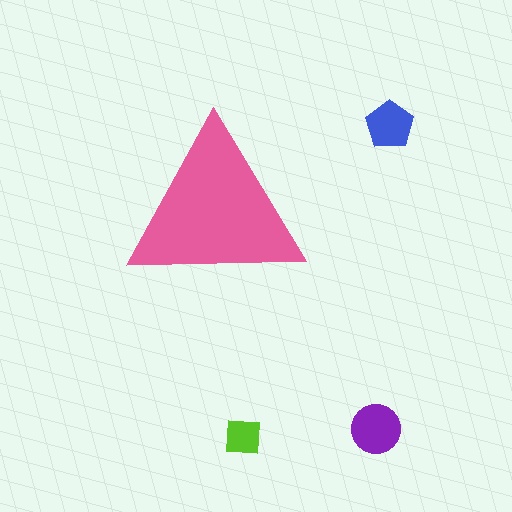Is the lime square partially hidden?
No, the lime square is fully visible.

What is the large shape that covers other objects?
A pink triangle.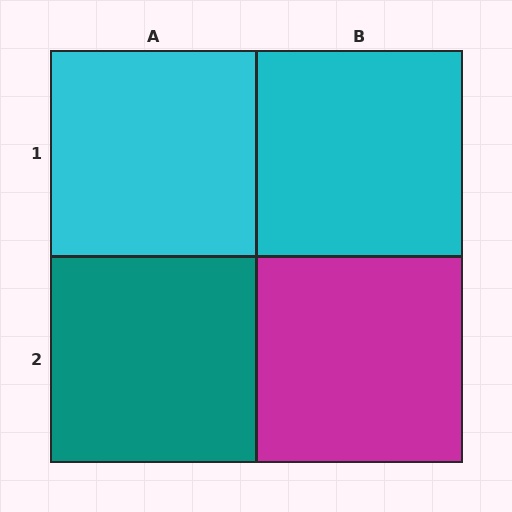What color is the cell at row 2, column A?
Teal.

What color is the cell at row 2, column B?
Magenta.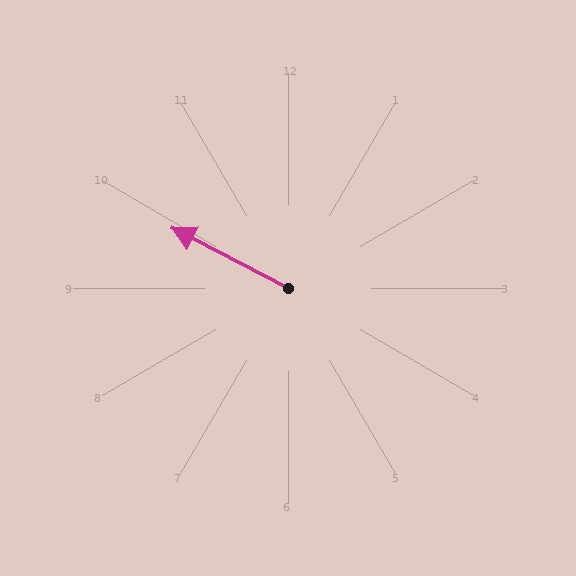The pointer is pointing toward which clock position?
Roughly 10 o'clock.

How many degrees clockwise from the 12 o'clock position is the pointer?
Approximately 298 degrees.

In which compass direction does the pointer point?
Northwest.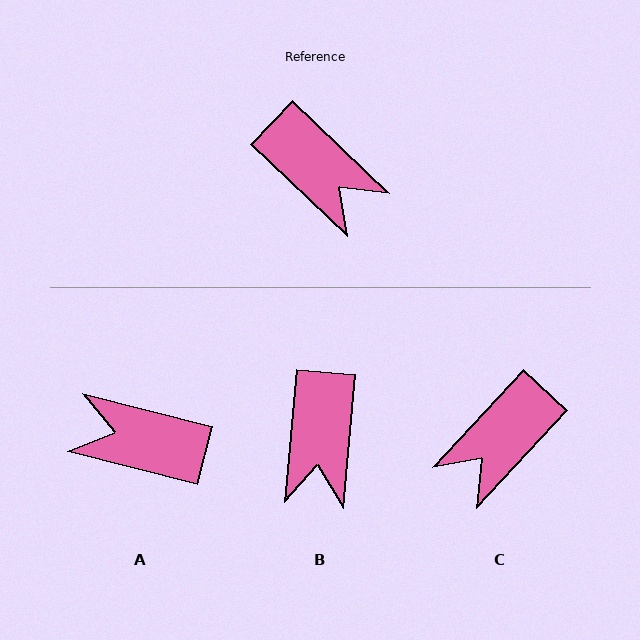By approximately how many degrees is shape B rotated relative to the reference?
Approximately 51 degrees clockwise.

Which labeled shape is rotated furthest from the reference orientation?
A, about 151 degrees away.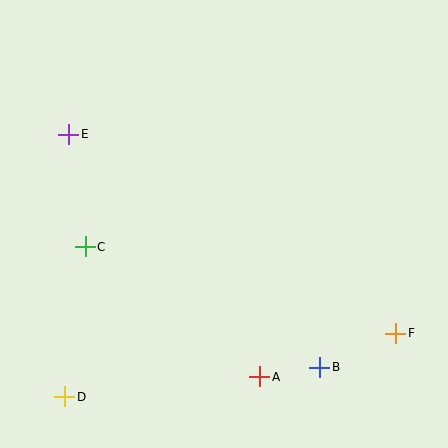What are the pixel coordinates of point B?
Point B is at (320, 368).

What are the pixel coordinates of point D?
Point D is at (65, 397).